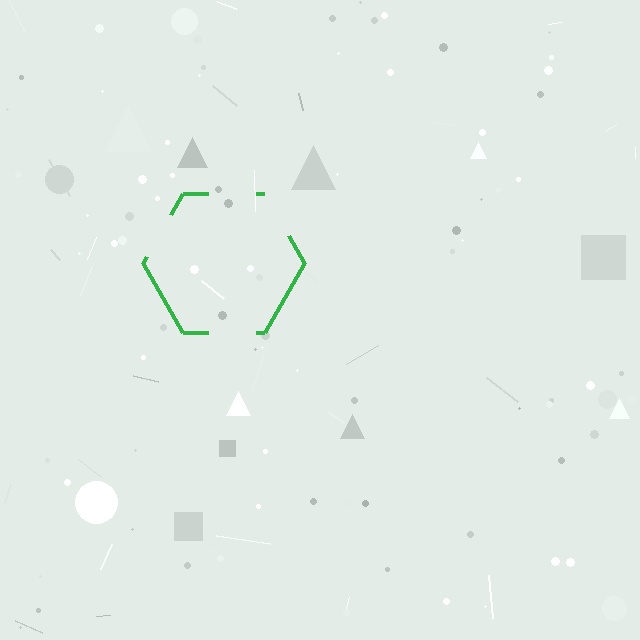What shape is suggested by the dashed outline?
The dashed outline suggests a hexagon.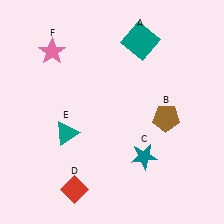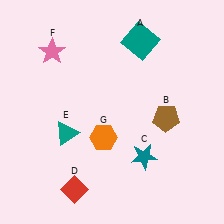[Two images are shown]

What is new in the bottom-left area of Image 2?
An orange hexagon (G) was added in the bottom-left area of Image 2.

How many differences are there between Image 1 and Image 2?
There is 1 difference between the two images.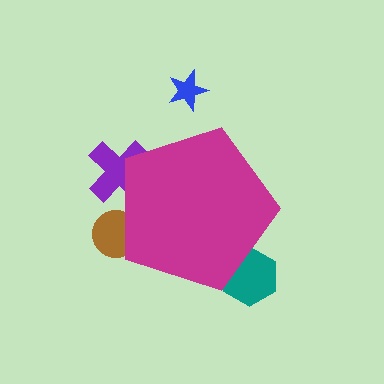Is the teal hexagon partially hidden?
Yes, the teal hexagon is partially hidden behind the magenta pentagon.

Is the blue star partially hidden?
No, the blue star is fully visible.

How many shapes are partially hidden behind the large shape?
3 shapes are partially hidden.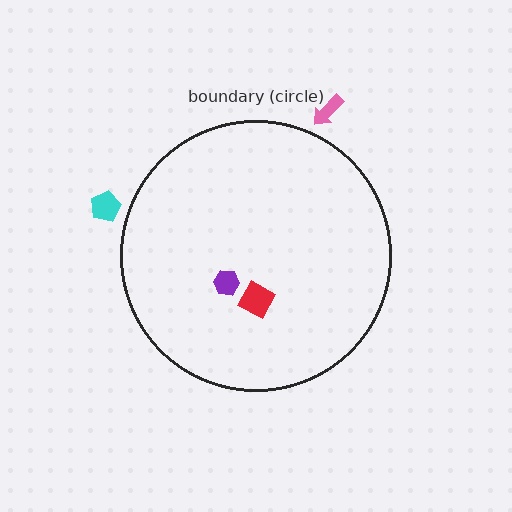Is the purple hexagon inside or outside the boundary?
Inside.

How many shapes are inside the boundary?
2 inside, 2 outside.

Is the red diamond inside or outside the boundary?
Inside.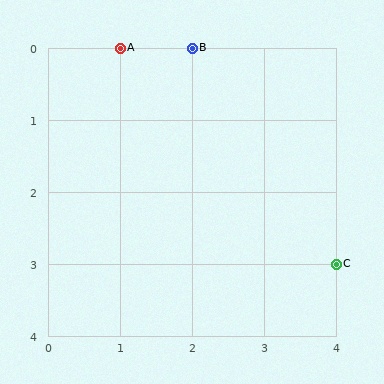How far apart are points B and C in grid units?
Points B and C are 2 columns and 3 rows apart (about 3.6 grid units diagonally).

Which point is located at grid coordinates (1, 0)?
Point A is at (1, 0).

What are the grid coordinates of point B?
Point B is at grid coordinates (2, 0).